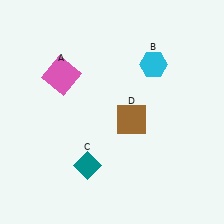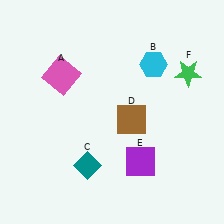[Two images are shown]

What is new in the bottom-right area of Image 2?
A purple square (E) was added in the bottom-right area of Image 2.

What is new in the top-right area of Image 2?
A green star (F) was added in the top-right area of Image 2.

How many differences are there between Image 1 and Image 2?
There are 2 differences between the two images.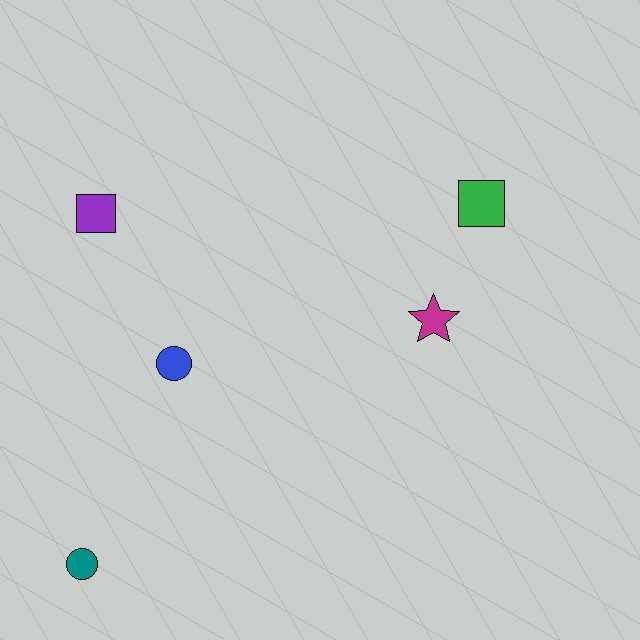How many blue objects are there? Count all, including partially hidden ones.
There is 1 blue object.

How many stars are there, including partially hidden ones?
There is 1 star.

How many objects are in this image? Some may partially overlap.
There are 5 objects.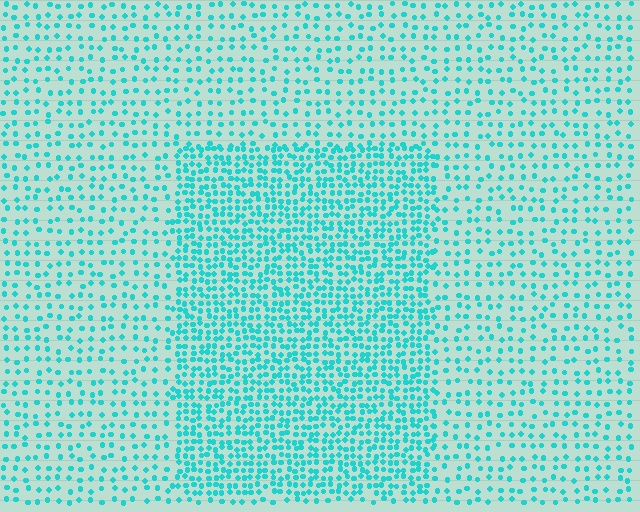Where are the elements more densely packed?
The elements are more densely packed inside the rectangle boundary.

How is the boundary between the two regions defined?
The boundary is defined by a change in element density (approximately 2.2x ratio). All elements are the same color, size, and shape.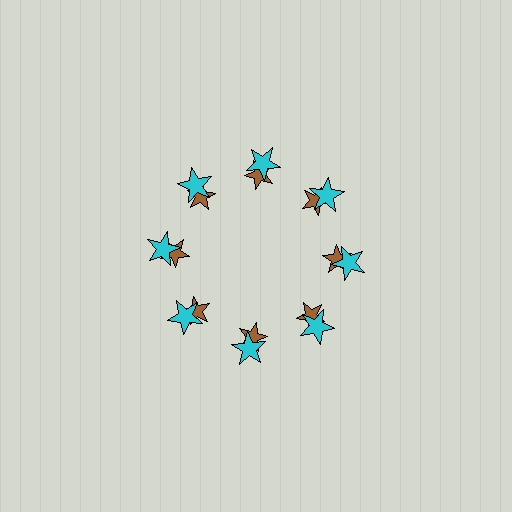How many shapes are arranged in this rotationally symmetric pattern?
There are 16 shapes, arranged in 8 groups of 2.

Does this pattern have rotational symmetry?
Yes, this pattern has 8-fold rotational symmetry. It looks the same after rotating 45 degrees around the center.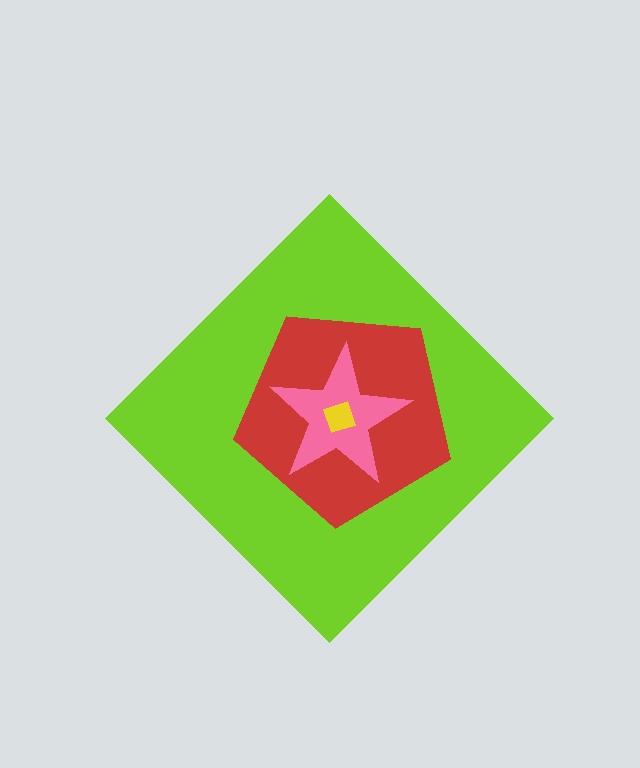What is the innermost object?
The yellow square.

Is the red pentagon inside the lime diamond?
Yes.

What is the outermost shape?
The lime diamond.